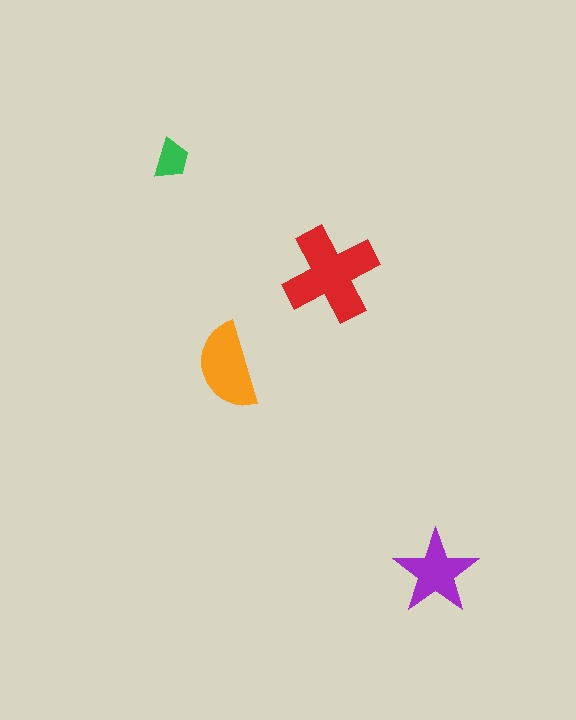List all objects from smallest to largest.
The green trapezoid, the purple star, the orange semicircle, the red cross.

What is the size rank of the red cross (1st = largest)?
1st.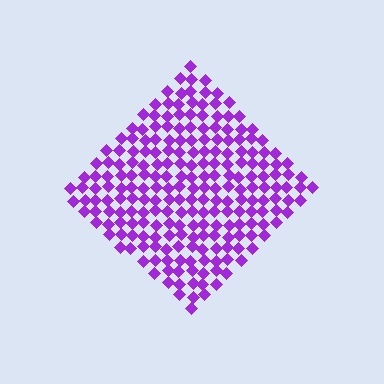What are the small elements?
The small elements are diamonds.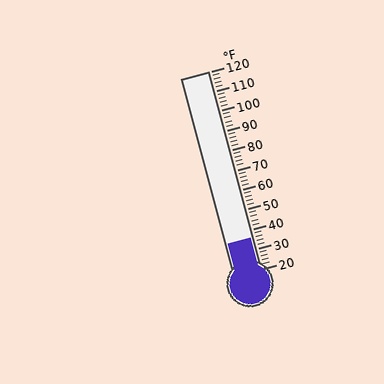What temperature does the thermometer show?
The thermometer shows approximately 36°F.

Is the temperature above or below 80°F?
The temperature is below 80°F.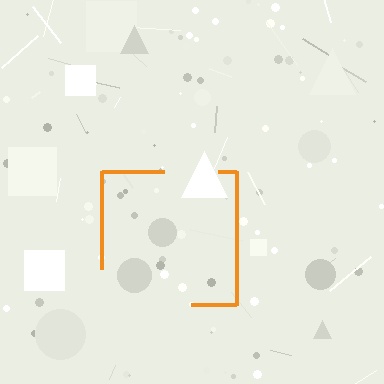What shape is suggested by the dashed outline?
The dashed outline suggests a square.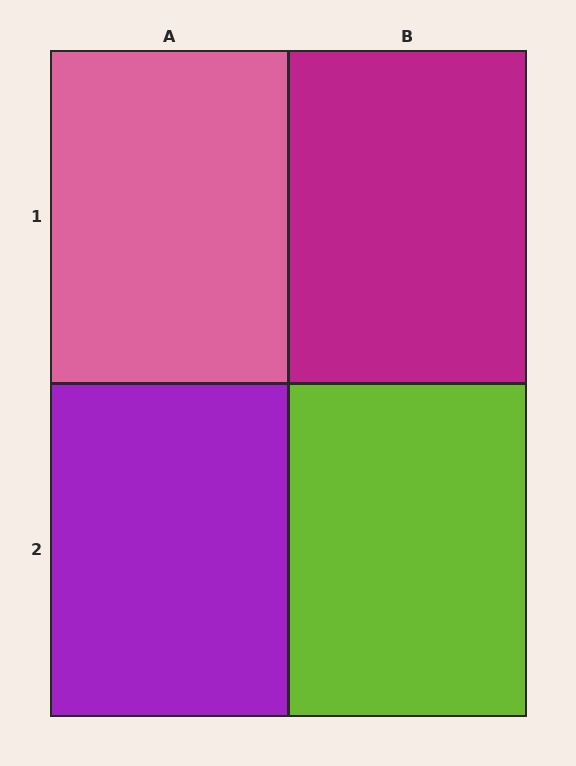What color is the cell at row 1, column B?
Magenta.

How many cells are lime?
1 cell is lime.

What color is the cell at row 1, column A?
Pink.